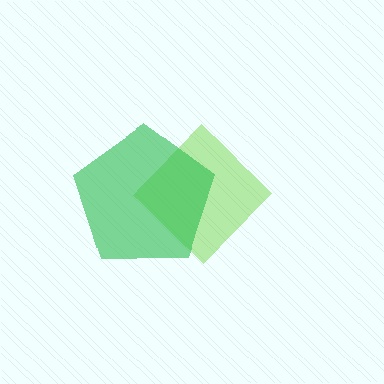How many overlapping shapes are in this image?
There are 2 overlapping shapes in the image.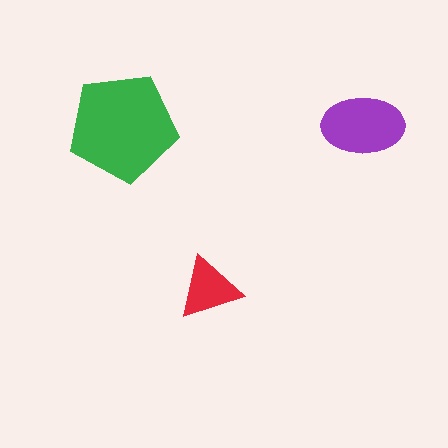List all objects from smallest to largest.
The red triangle, the purple ellipse, the green pentagon.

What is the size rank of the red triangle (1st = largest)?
3rd.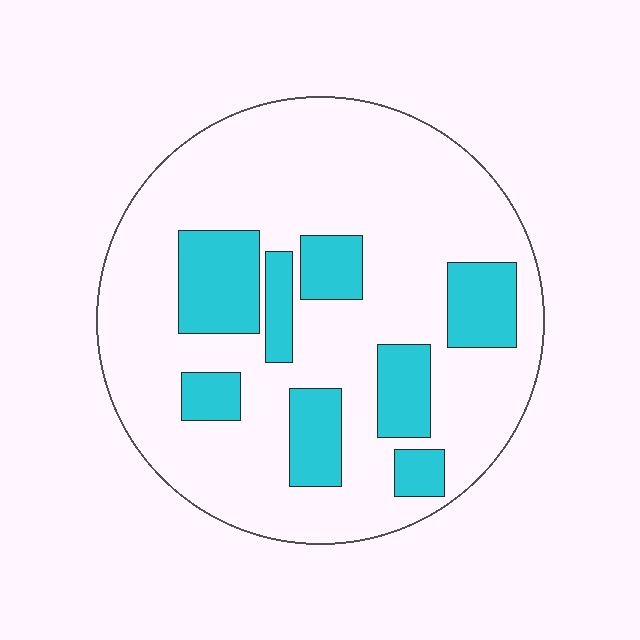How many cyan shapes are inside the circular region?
8.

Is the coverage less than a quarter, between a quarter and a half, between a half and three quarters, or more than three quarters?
Less than a quarter.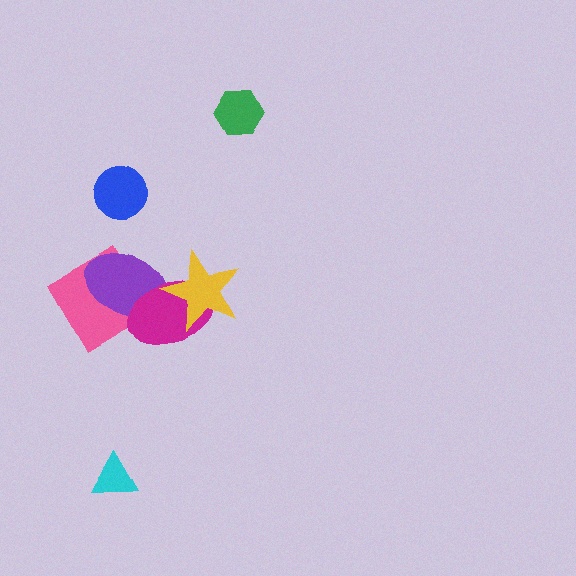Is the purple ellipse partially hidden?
Yes, it is partially covered by another shape.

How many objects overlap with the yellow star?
2 objects overlap with the yellow star.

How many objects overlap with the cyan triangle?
0 objects overlap with the cyan triangle.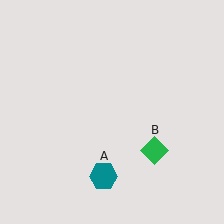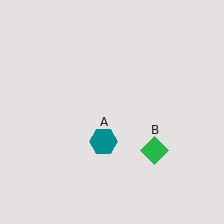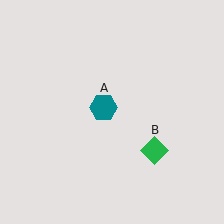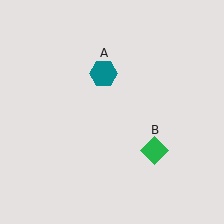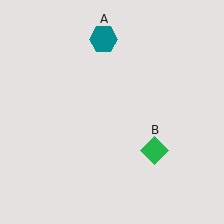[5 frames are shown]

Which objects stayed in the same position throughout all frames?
Green diamond (object B) remained stationary.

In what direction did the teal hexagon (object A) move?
The teal hexagon (object A) moved up.